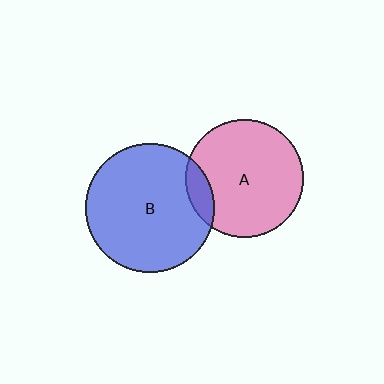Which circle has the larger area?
Circle B (blue).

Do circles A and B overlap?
Yes.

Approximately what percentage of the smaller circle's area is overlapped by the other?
Approximately 10%.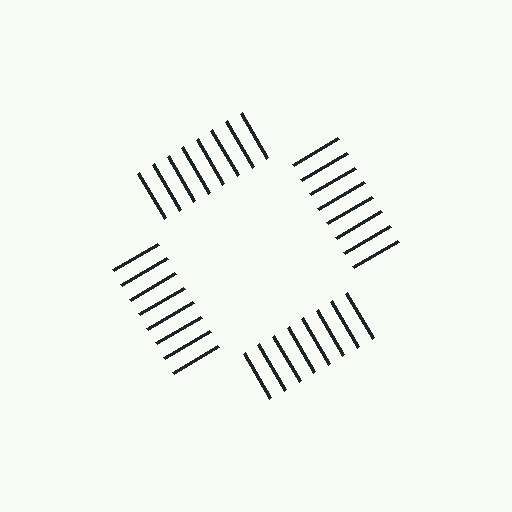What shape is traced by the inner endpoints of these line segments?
An illusory square — the line segments terminate on its edges but no continuous stroke is drawn.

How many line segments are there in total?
32 — 8 along each of the 4 edges.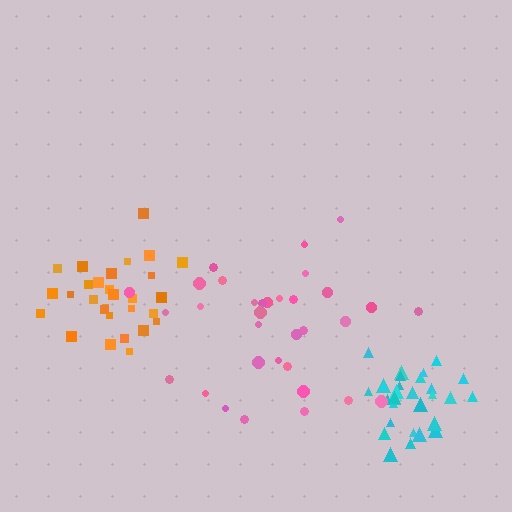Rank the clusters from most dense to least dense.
cyan, orange, pink.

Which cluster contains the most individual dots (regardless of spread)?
Pink (33).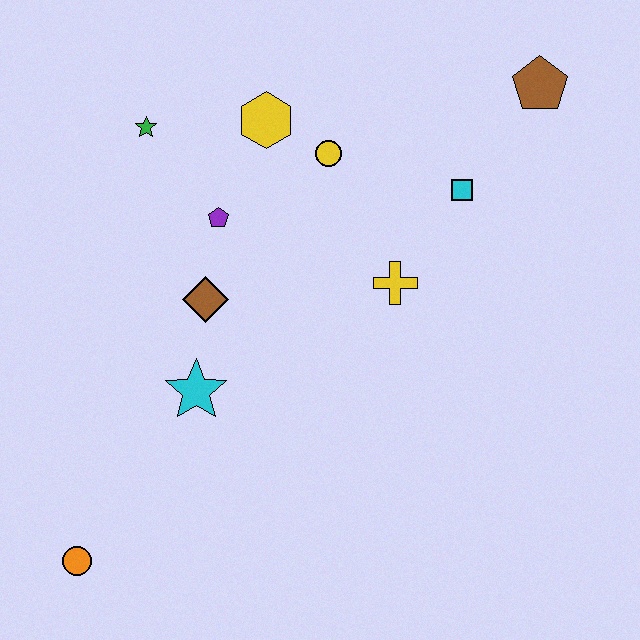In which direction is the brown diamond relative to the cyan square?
The brown diamond is to the left of the cyan square.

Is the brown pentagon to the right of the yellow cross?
Yes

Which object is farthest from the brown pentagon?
The orange circle is farthest from the brown pentagon.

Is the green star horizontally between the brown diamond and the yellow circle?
No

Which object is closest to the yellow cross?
The cyan square is closest to the yellow cross.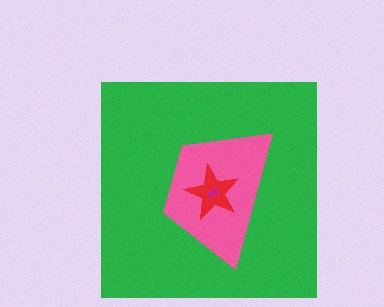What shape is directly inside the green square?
The pink trapezoid.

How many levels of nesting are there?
4.